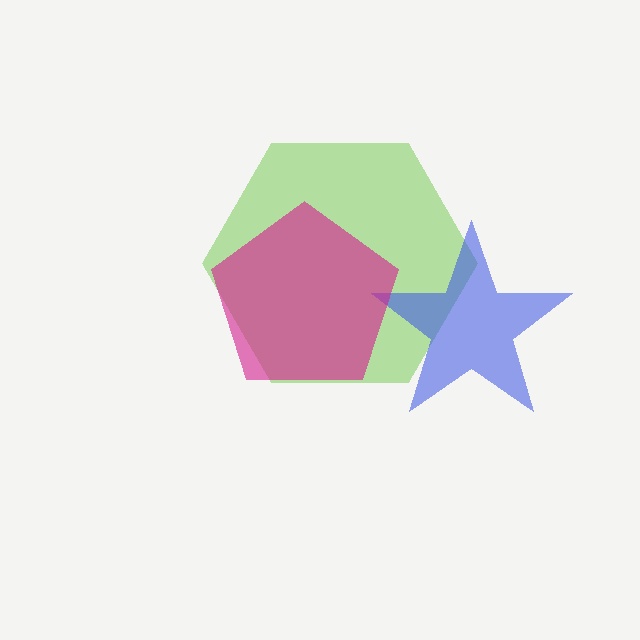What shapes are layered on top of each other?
The layered shapes are: a lime hexagon, a blue star, a magenta pentagon.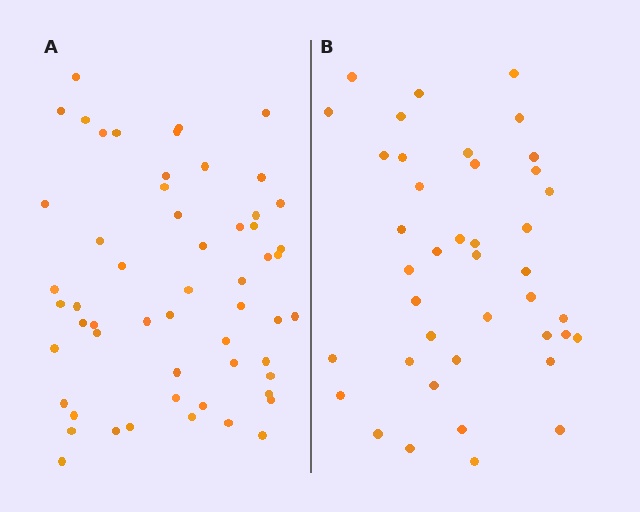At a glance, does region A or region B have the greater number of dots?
Region A (the left region) has more dots.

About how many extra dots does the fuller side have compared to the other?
Region A has approximately 15 more dots than region B.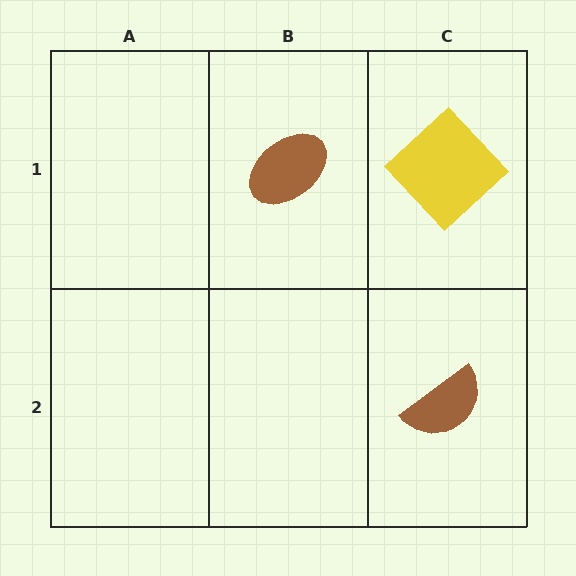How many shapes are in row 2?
1 shape.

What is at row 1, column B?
A brown ellipse.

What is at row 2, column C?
A brown semicircle.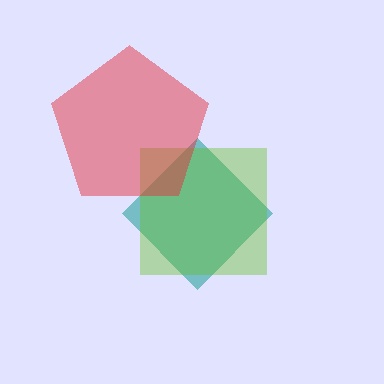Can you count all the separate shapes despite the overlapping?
Yes, there are 3 separate shapes.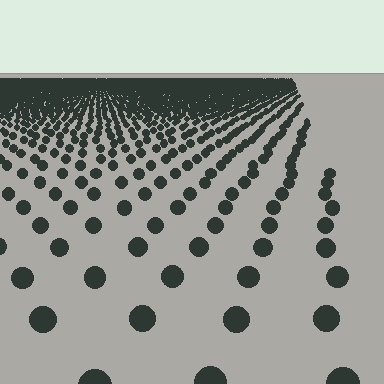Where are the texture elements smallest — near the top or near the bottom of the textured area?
Near the top.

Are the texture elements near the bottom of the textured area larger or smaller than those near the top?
Larger. Near the bottom, elements are closer to the viewer and appear at a bigger on-screen size.